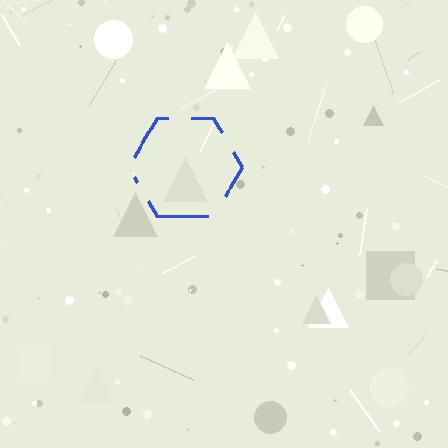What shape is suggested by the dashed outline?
The dashed outline suggests a hexagon.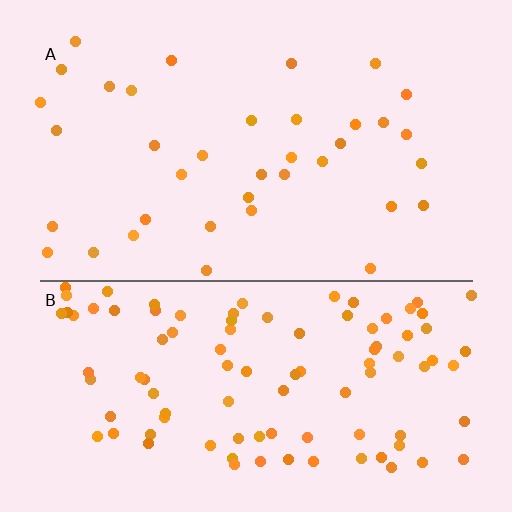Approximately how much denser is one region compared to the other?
Approximately 2.7× — region B over region A.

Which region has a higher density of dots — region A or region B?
B (the bottom).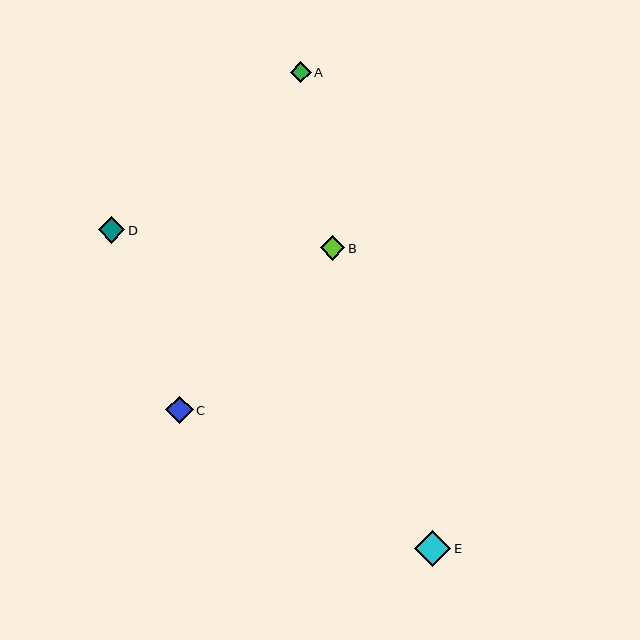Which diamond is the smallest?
Diamond A is the smallest with a size of approximately 21 pixels.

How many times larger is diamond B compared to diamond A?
Diamond B is approximately 1.2 times the size of diamond A.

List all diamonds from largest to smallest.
From largest to smallest: E, C, D, B, A.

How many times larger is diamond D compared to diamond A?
Diamond D is approximately 1.3 times the size of diamond A.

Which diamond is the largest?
Diamond E is the largest with a size of approximately 36 pixels.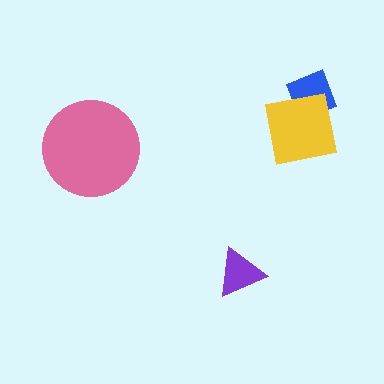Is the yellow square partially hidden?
No, no other shape covers it.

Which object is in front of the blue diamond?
The yellow square is in front of the blue diamond.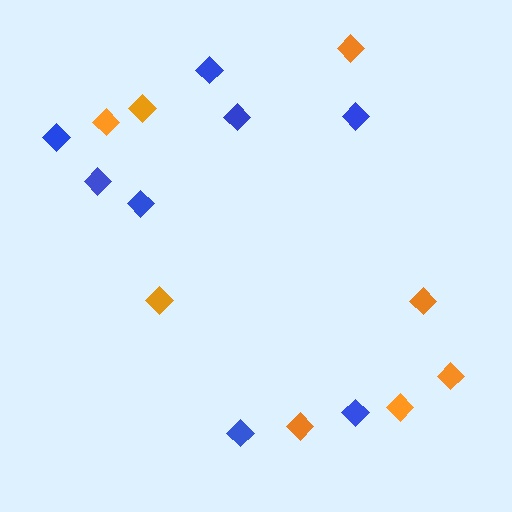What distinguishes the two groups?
There are 2 groups: one group of orange diamonds (8) and one group of blue diamonds (8).